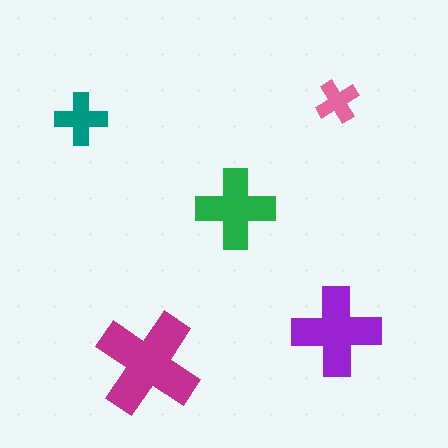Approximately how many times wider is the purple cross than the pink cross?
About 2 times wider.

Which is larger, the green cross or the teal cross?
The green one.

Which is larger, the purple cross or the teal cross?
The purple one.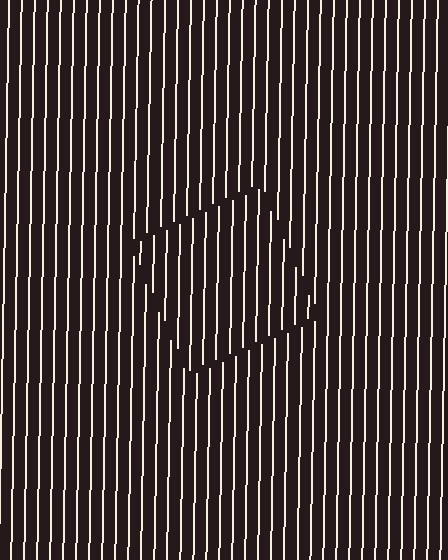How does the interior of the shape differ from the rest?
The interior of the shape contains the same grating, shifted by half a period — the contour is defined by the phase discontinuity where line-ends from the inner and outer gratings abut.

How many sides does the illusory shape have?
4 sides — the line-ends trace a square.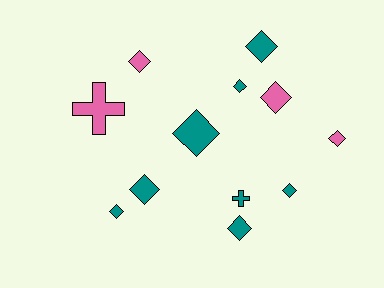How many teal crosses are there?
There is 1 teal cross.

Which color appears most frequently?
Teal, with 8 objects.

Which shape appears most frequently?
Diamond, with 10 objects.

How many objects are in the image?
There are 12 objects.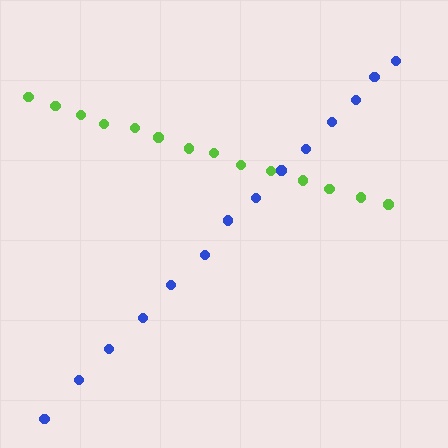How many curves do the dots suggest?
There are 2 distinct paths.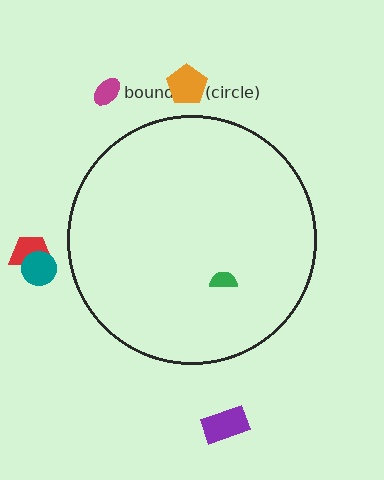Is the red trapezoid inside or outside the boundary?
Outside.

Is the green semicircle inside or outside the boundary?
Inside.